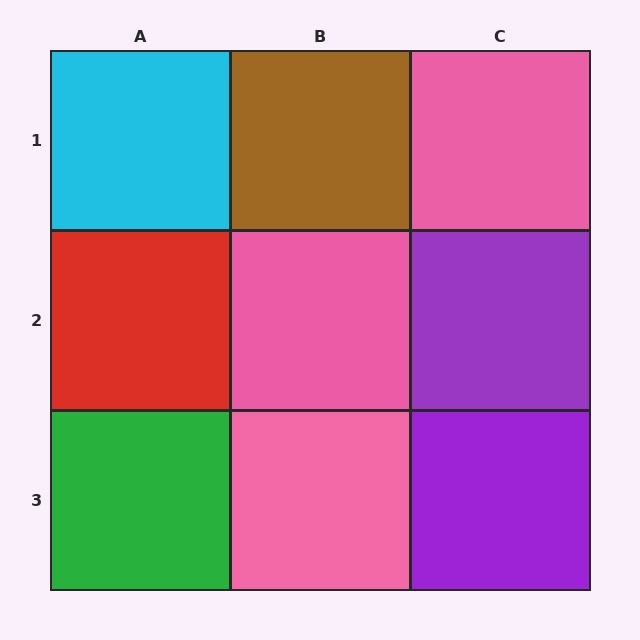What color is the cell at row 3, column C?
Purple.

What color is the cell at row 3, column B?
Pink.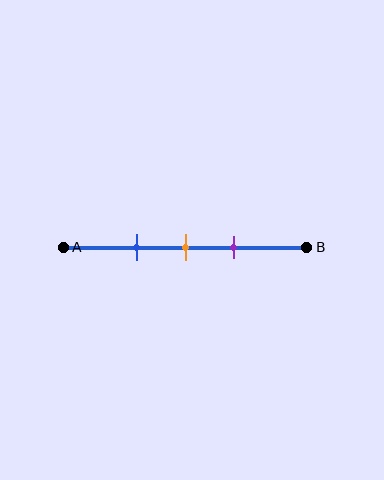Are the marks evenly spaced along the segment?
Yes, the marks are approximately evenly spaced.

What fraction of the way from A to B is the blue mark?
The blue mark is approximately 30% (0.3) of the way from A to B.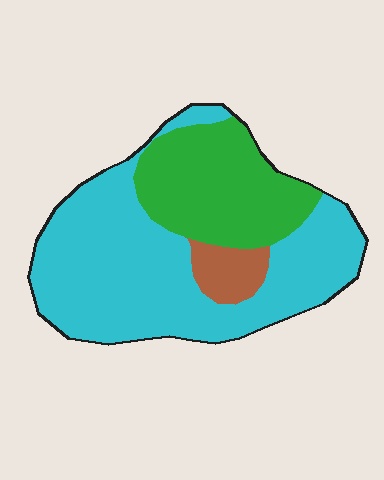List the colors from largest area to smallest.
From largest to smallest: cyan, green, brown.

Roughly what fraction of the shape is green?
Green takes up between a sixth and a third of the shape.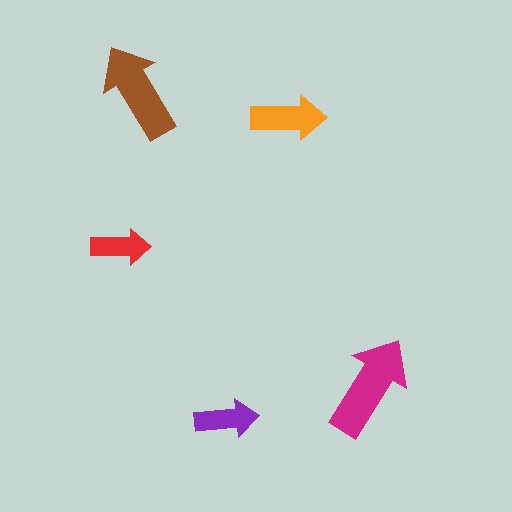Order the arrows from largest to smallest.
the magenta one, the brown one, the orange one, the purple one, the red one.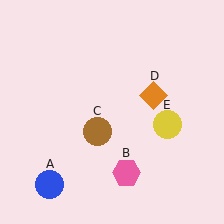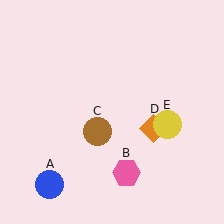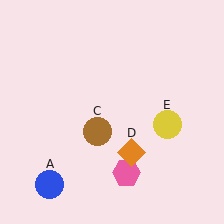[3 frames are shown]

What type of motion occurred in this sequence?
The orange diamond (object D) rotated clockwise around the center of the scene.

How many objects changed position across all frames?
1 object changed position: orange diamond (object D).